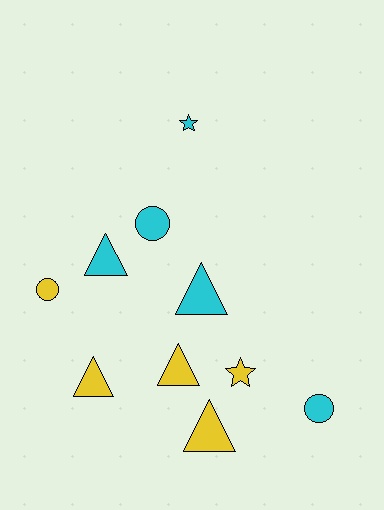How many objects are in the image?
There are 10 objects.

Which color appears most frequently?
Cyan, with 5 objects.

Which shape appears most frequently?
Triangle, with 5 objects.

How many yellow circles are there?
There is 1 yellow circle.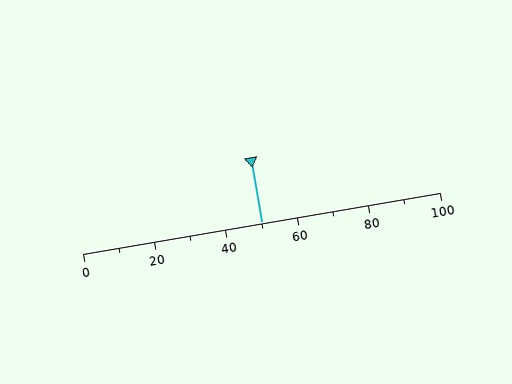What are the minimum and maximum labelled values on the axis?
The axis runs from 0 to 100.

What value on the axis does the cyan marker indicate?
The marker indicates approximately 50.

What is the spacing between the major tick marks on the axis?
The major ticks are spaced 20 apart.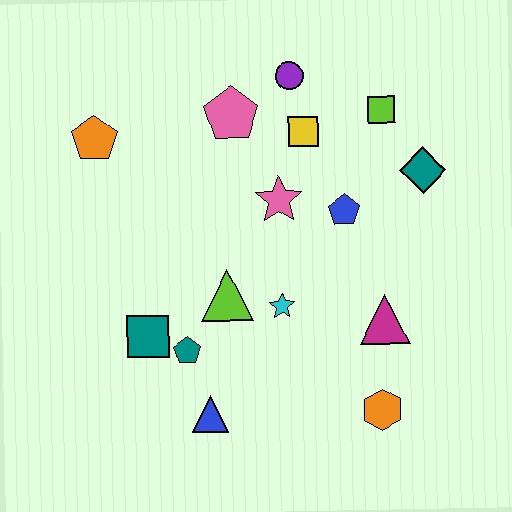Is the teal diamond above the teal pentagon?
Yes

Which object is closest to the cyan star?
The lime triangle is closest to the cyan star.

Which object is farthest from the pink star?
The orange hexagon is farthest from the pink star.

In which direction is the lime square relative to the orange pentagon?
The lime square is to the right of the orange pentagon.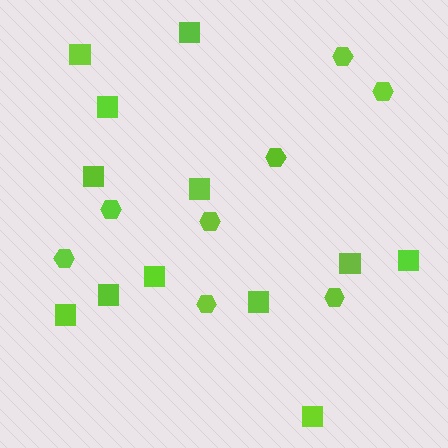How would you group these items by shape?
There are 2 groups: one group of squares (12) and one group of hexagons (8).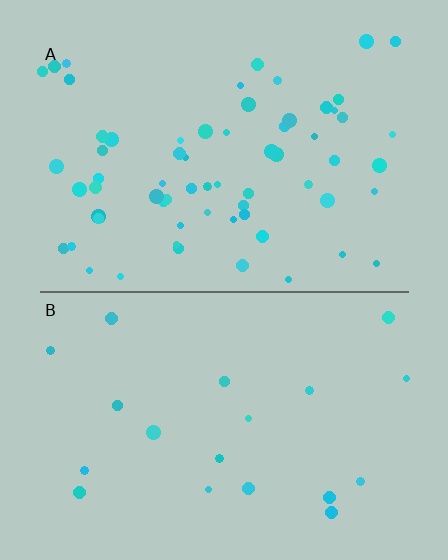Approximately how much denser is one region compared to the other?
Approximately 3.4× — region A over region B.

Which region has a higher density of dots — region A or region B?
A (the top).